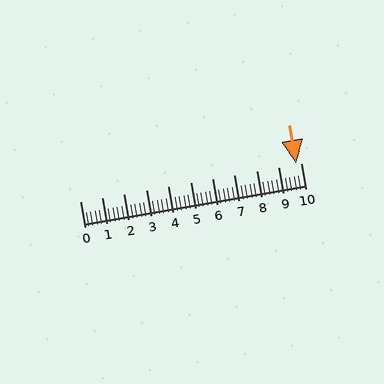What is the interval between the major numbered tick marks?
The major tick marks are spaced 1 units apart.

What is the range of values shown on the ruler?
The ruler shows values from 0 to 10.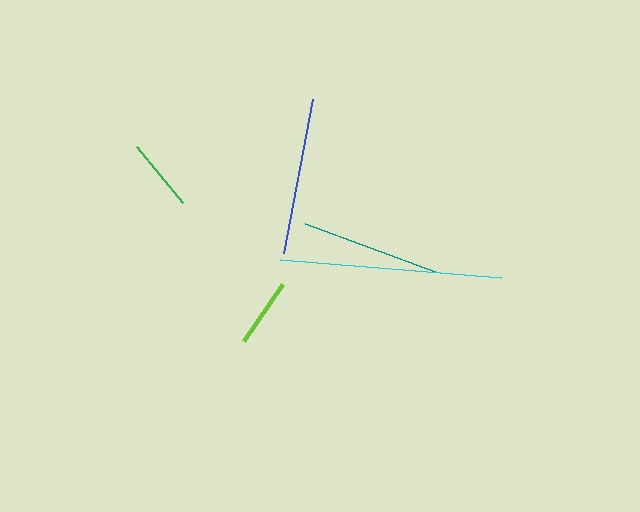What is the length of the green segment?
The green segment is approximately 72 pixels long.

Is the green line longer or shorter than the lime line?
The green line is longer than the lime line.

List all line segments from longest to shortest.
From longest to shortest: cyan, blue, teal, green, lime.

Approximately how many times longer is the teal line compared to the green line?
The teal line is approximately 1.9 times the length of the green line.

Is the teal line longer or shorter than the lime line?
The teal line is longer than the lime line.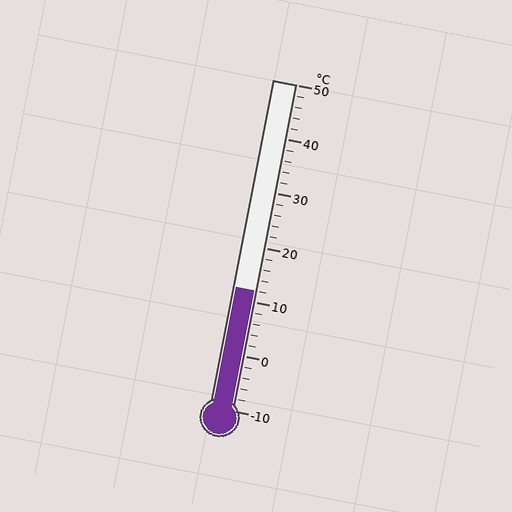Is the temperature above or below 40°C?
The temperature is below 40°C.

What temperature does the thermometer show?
The thermometer shows approximately 12°C.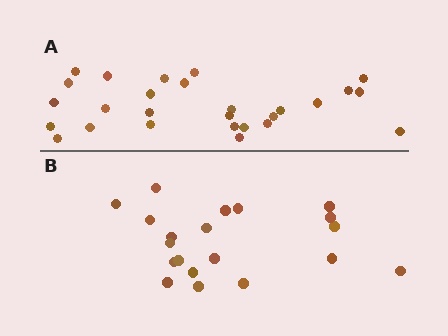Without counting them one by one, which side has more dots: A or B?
Region A (the top region) has more dots.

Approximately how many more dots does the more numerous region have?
Region A has roughly 8 or so more dots than region B.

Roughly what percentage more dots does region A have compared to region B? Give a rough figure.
About 35% more.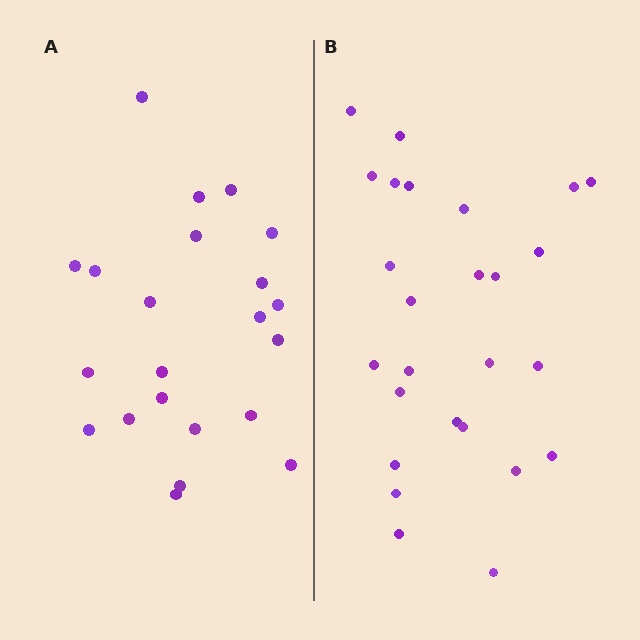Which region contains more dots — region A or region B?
Region B (the right region) has more dots.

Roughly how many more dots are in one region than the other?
Region B has about 4 more dots than region A.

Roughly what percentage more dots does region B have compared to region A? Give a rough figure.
About 20% more.